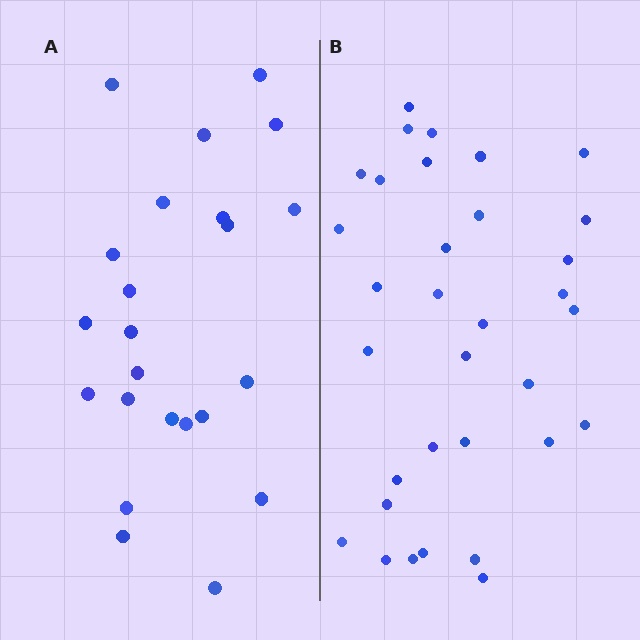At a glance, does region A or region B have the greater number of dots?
Region B (the right region) has more dots.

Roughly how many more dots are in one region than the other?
Region B has roughly 10 or so more dots than region A.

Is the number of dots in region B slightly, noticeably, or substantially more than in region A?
Region B has noticeably more, but not dramatically so. The ratio is roughly 1.4 to 1.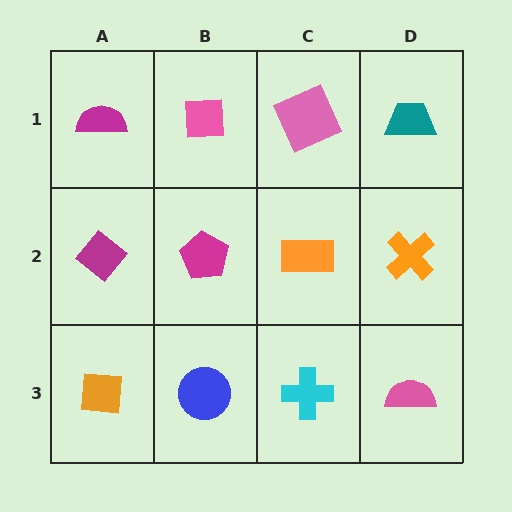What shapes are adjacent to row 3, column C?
An orange rectangle (row 2, column C), a blue circle (row 3, column B), a pink semicircle (row 3, column D).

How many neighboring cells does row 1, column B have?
3.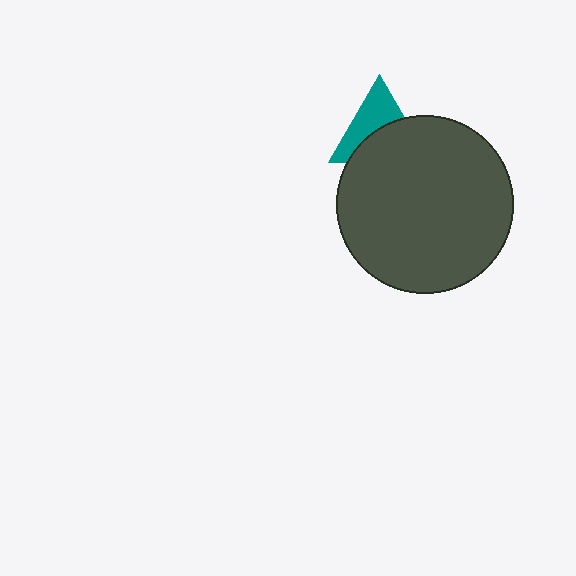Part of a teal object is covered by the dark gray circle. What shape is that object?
It is a triangle.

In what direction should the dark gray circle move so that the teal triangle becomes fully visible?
The dark gray circle should move down. That is the shortest direction to clear the overlap and leave the teal triangle fully visible.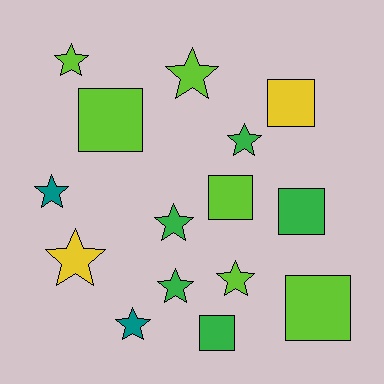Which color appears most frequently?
Lime, with 6 objects.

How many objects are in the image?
There are 15 objects.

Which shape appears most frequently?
Star, with 9 objects.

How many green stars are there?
There are 3 green stars.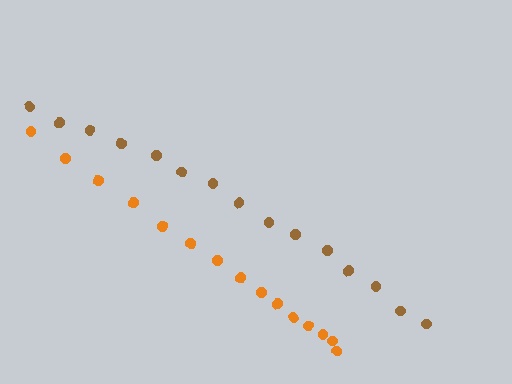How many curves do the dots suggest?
There are 2 distinct paths.